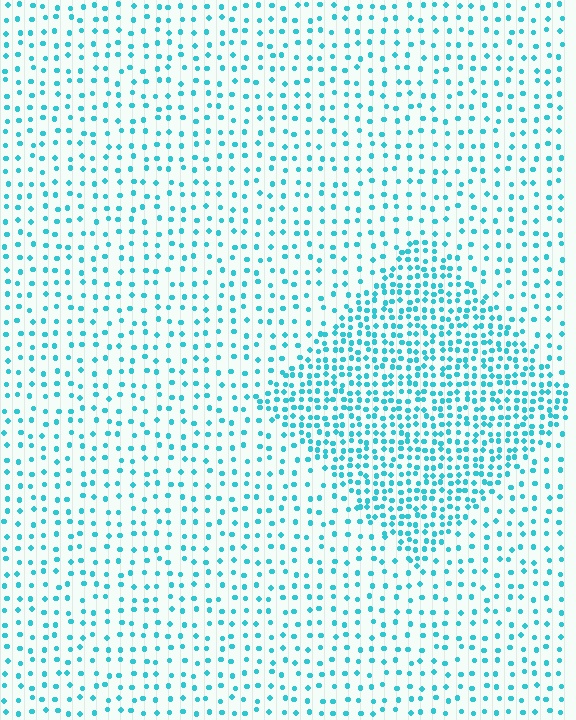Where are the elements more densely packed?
The elements are more densely packed inside the diamond boundary.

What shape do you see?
I see a diamond.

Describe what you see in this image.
The image contains small cyan elements arranged at two different densities. A diamond-shaped region is visible where the elements are more densely packed than the surrounding area.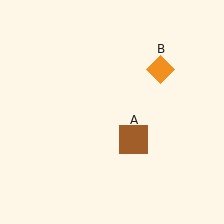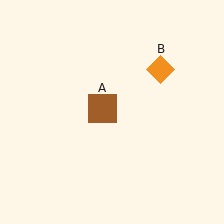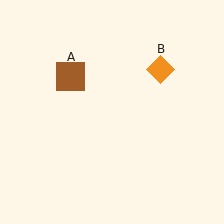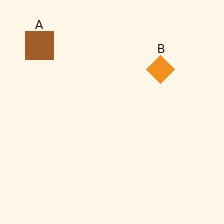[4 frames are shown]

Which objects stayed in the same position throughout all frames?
Orange diamond (object B) remained stationary.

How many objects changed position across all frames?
1 object changed position: brown square (object A).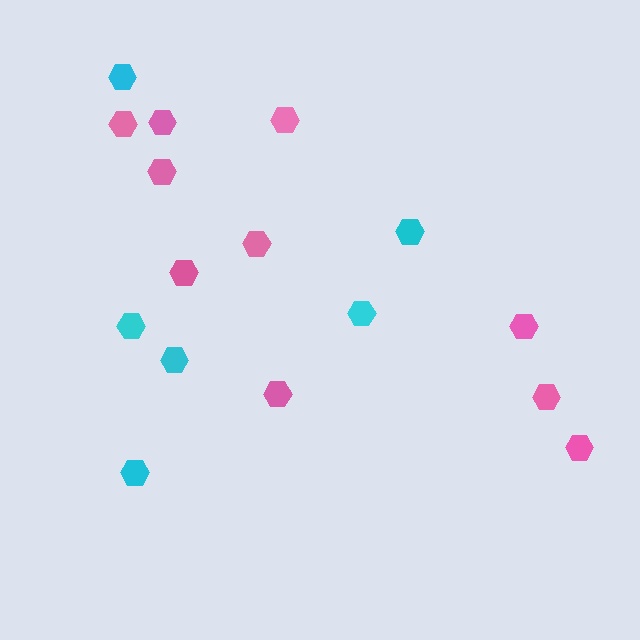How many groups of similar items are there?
There are 2 groups: one group of pink hexagons (10) and one group of cyan hexagons (6).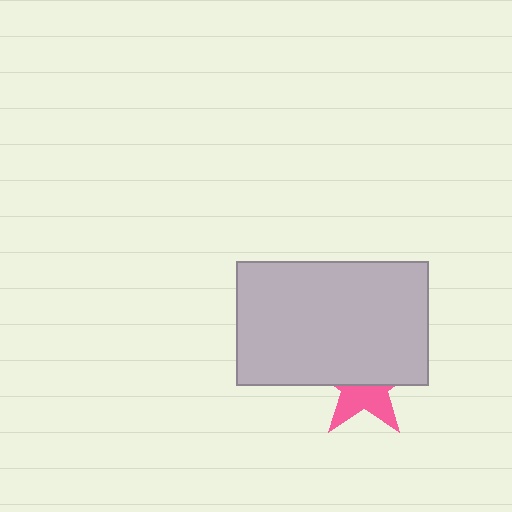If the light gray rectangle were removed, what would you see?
You would see the complete pink star.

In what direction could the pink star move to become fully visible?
The pink star could move down. That would shift it out from behind the light gray rectangle entirely.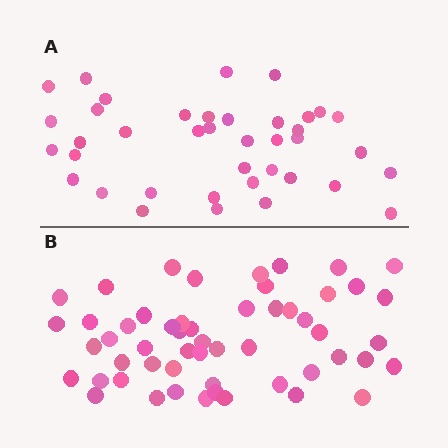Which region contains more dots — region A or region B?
Region B (the bottom region) has more dots.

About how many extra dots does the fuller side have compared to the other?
Region B has approximately 15 more dots than region A.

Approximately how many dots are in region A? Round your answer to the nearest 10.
About 40 dots. (The exact count is 39, which rounds to 40.)